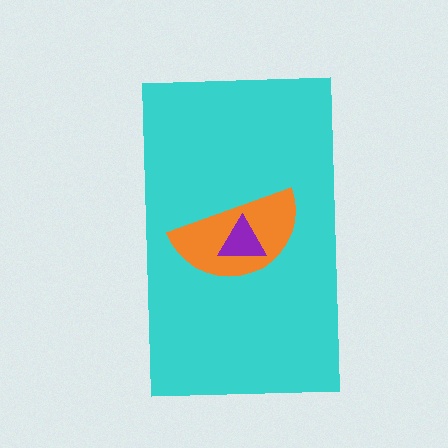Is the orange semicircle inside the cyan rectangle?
Yes.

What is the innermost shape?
The purple triangle.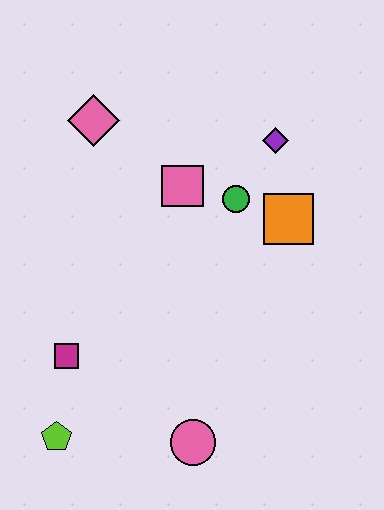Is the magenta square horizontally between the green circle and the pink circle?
No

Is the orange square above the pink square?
No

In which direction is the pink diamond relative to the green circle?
The pink diamond is to the left of the green circle.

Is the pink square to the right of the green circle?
No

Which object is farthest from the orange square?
The lime pentagon is farthest from the orange square.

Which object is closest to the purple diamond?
The green circle is closest to the purple diamond.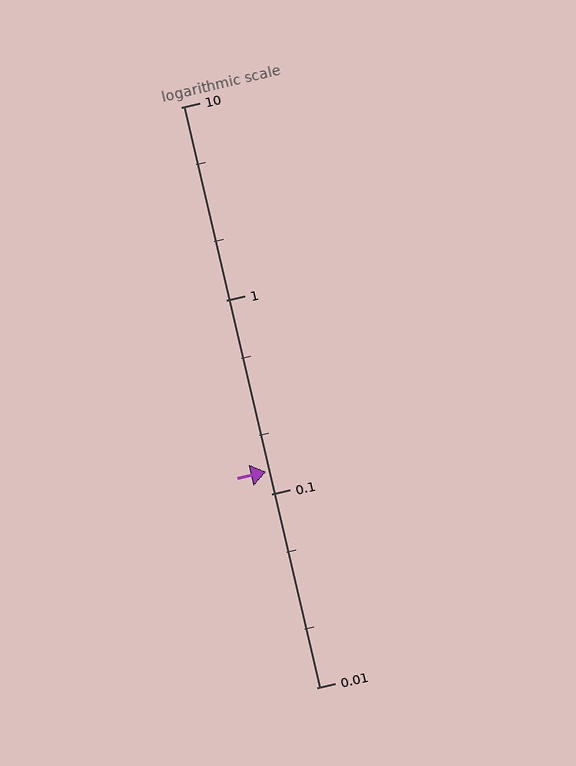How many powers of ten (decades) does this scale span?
The scale spans 3 decades, from 0.01 to 10.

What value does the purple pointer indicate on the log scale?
The pointer indicates approximately 0.13.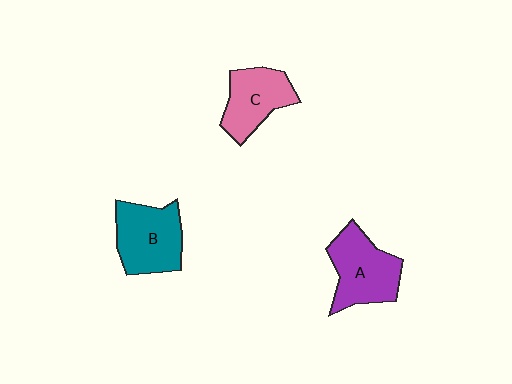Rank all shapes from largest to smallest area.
From largest to smallest: A (purple), B (teal), C (pink).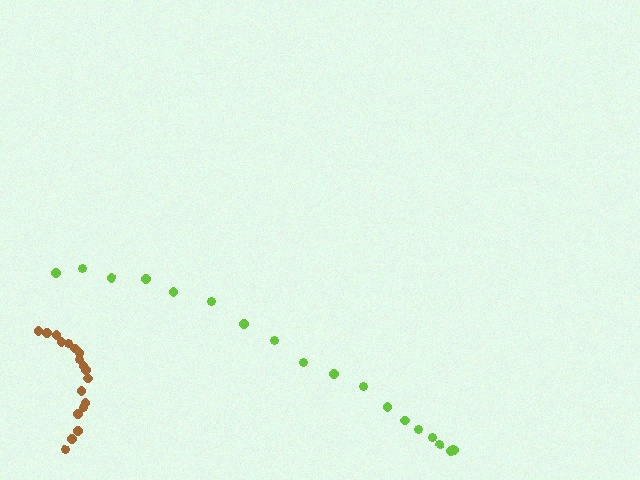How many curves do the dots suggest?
There are 2 distinct paths.